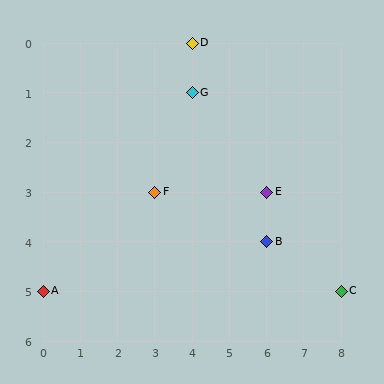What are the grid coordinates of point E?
Point E is at grid coordinates (6, 3).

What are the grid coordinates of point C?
Point C is at grid coordinates (8, 5).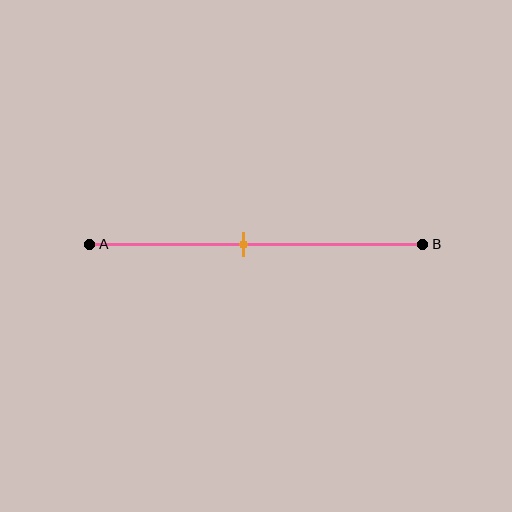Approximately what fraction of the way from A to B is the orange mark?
The orange mark is approximately 45% of the way from A to B.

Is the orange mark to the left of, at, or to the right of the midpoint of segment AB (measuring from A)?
The orange mark is to the left of the midpoint of segment AB.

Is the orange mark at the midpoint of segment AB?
No, the mark is at about 45% from A, not at the 50% midpoint.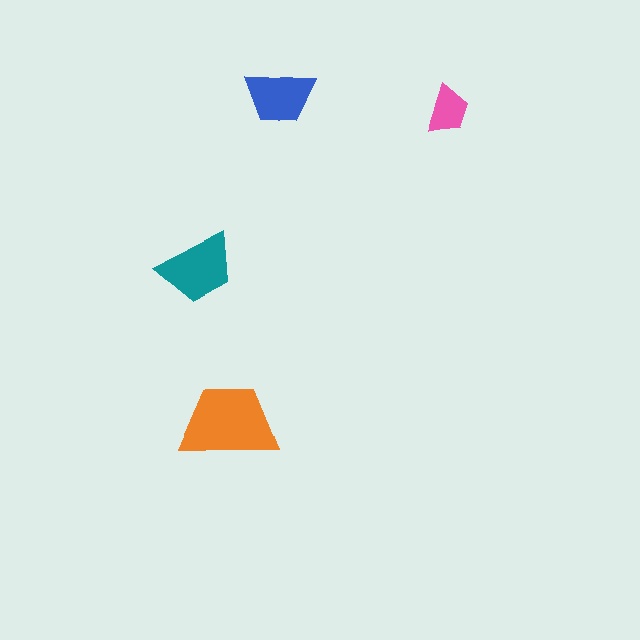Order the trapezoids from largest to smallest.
the orange one, the teal one, the blue one, the pink one.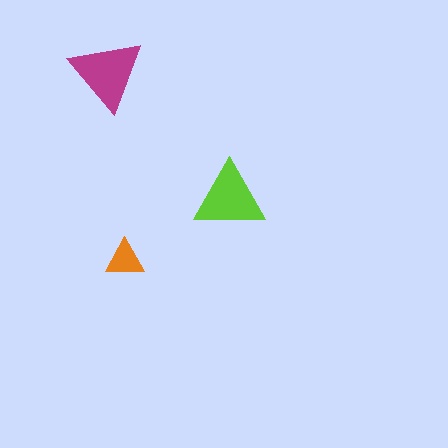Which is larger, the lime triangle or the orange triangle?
The lime one.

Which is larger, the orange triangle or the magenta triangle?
The magenta one.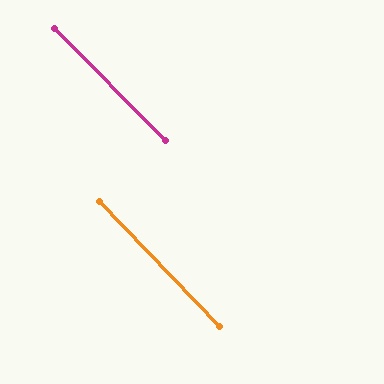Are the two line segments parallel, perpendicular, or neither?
Parallel — their directions differ by only 0.7°.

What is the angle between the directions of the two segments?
Approximately 1 degree.